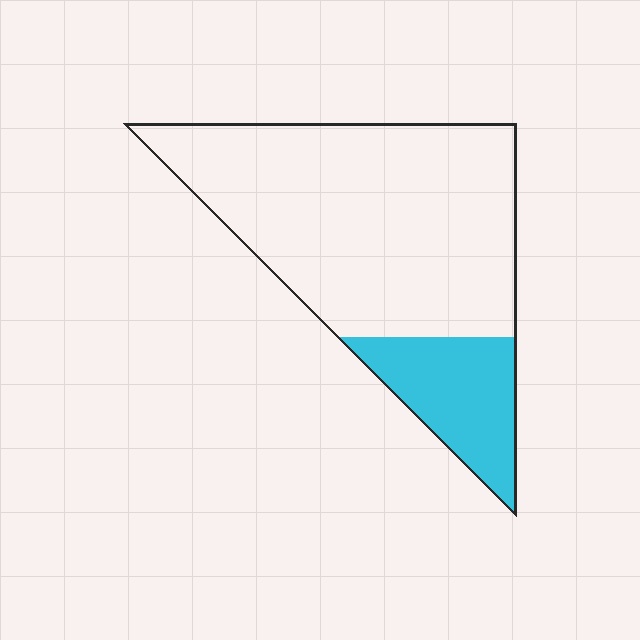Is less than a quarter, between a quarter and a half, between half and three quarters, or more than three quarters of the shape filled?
Less than a quarter.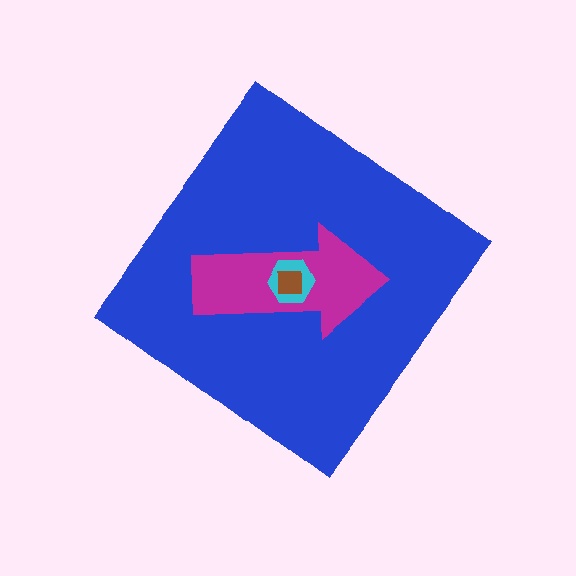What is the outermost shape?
The blue diamond.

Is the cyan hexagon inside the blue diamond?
Yes.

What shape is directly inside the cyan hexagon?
The brown square.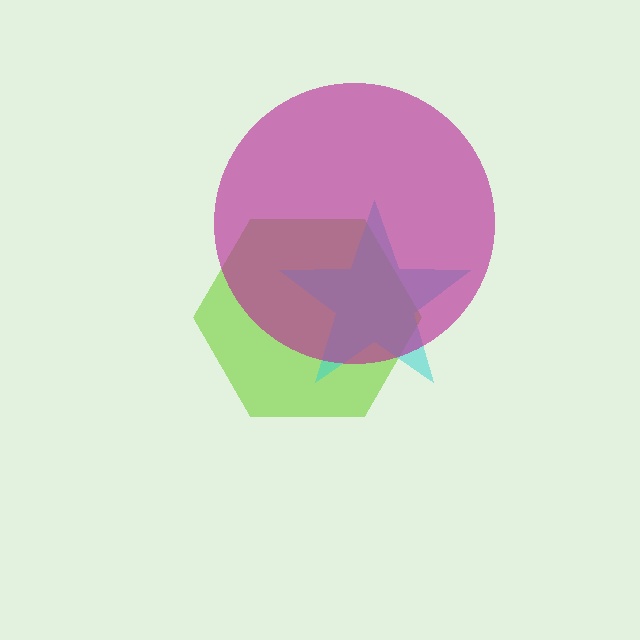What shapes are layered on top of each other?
The layered shapes are: a lime hexagon, a cyan star, a magenta circle.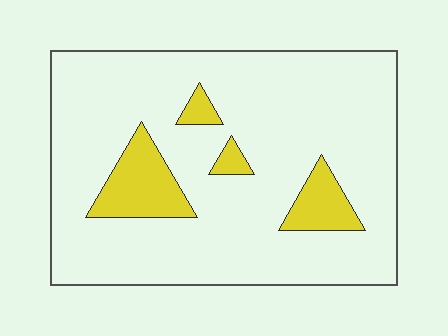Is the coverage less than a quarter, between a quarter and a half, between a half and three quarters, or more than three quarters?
Less than a quarter.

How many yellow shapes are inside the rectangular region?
4.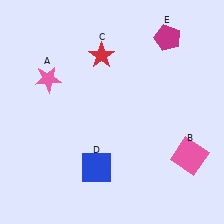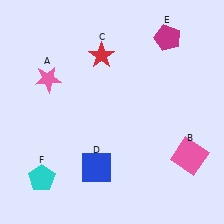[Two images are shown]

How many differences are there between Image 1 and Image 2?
There is 1 difference between the two images.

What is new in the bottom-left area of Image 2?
A cyan pentagon (F) was added in the bottom-left area of Image 2.